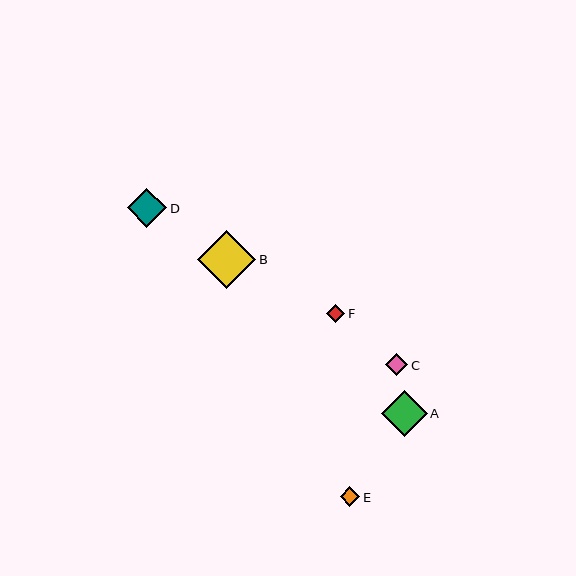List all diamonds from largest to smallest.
From largest to smallest: B, A, D, C, E, F.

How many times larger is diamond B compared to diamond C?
Diamond B is approximately 2.6 times the size of diamond C.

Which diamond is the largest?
Diamond B is the largest with a size of approximately 58 pixels.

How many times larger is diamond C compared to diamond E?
Diamond C is approximately 1.1 times the size of diamond E.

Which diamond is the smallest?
Diamond F is the smallest with a size of approximately 18 pixels.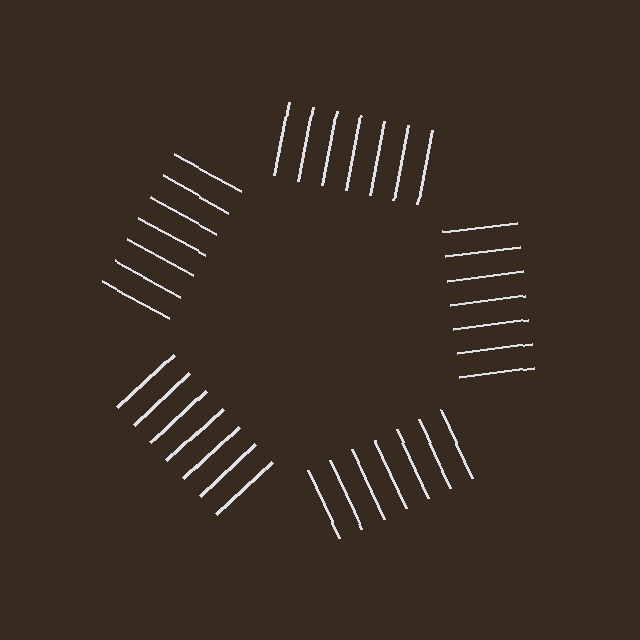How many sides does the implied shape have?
5 sides — the line-ends trace a pentagon.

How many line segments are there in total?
35 — 7 along each of the 5 edges.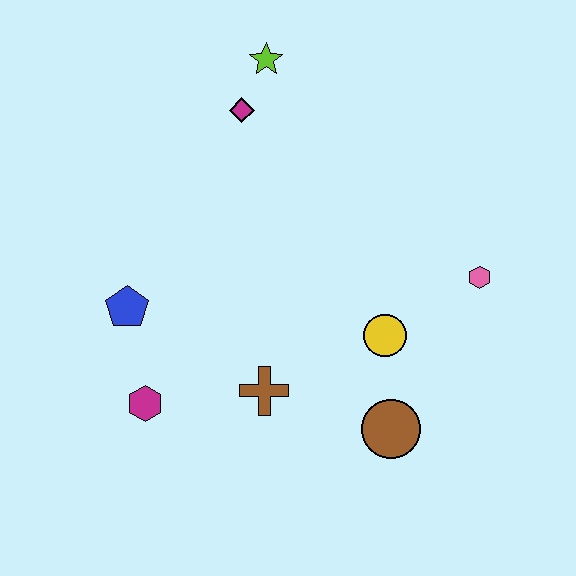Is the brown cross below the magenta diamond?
Yes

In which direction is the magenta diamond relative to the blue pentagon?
The magenta diamond is above the blue pentagon.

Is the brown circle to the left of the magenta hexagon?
No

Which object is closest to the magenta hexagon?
The blue pentagon is closest to the magenta hexagon.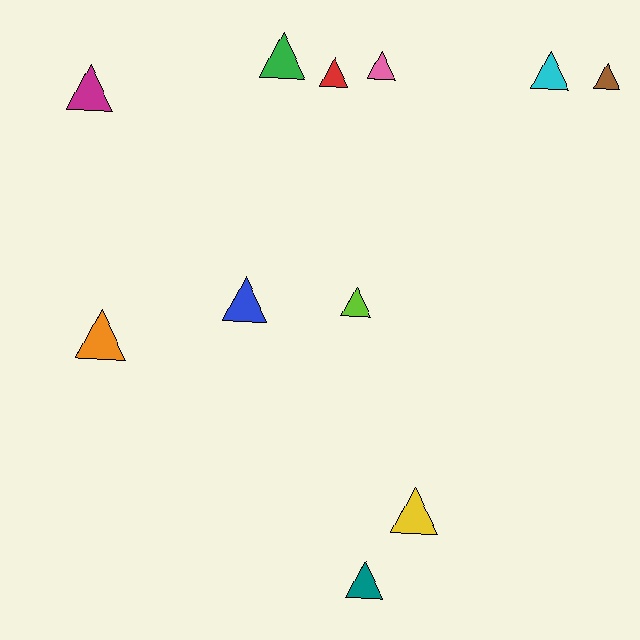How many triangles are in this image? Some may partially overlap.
There are 11 triangles.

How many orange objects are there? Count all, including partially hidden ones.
There is 1 orange object.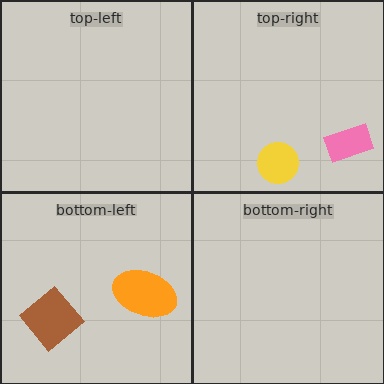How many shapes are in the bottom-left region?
2.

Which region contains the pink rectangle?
The top-right region.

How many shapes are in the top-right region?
2.